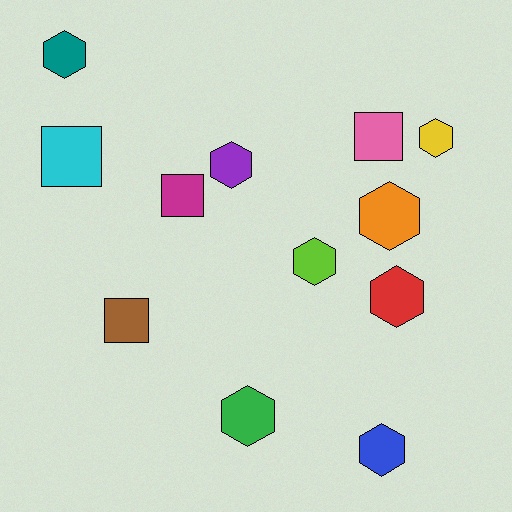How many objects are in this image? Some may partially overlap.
There are 12 objects.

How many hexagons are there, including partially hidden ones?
There are 8 hexagons.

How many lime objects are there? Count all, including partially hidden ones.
There is 1 lime object.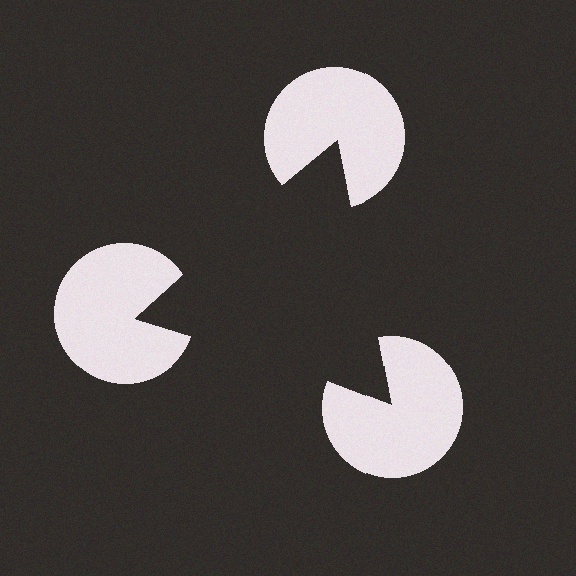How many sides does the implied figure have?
3 sides.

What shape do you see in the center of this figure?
An illusory triangle — its edges are inferred from the aligned wedge cuts in the pac-man discs, not physically drawn.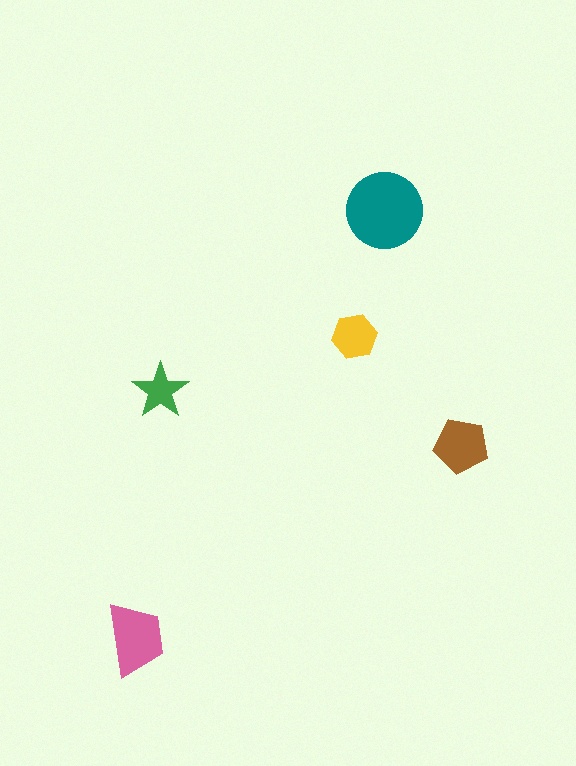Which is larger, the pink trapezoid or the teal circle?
The teal circle.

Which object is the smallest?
The green star.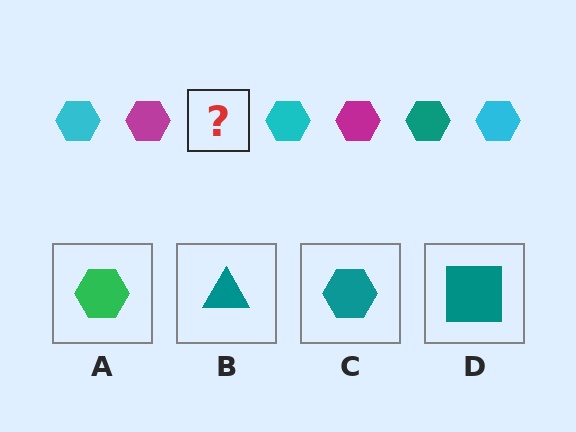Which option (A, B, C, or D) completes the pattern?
C.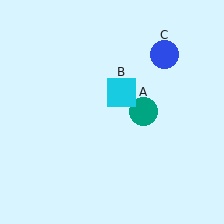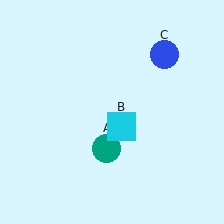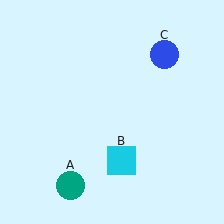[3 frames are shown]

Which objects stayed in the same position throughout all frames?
Blue circle (object C) remained stationary.